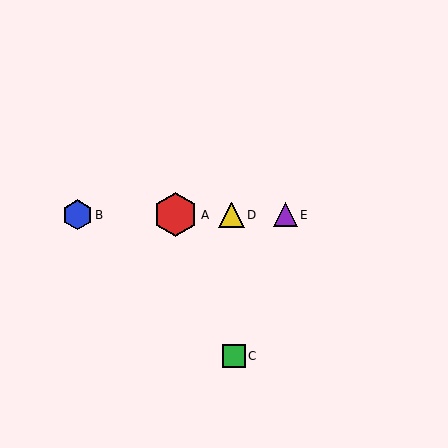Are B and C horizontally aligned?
No, B is at y≈215 and C is at y≈356.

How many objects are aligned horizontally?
4 objects (A, B, D, E) are aligned horizontally.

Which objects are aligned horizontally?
Objects A, B, D, E are aligned horizontally.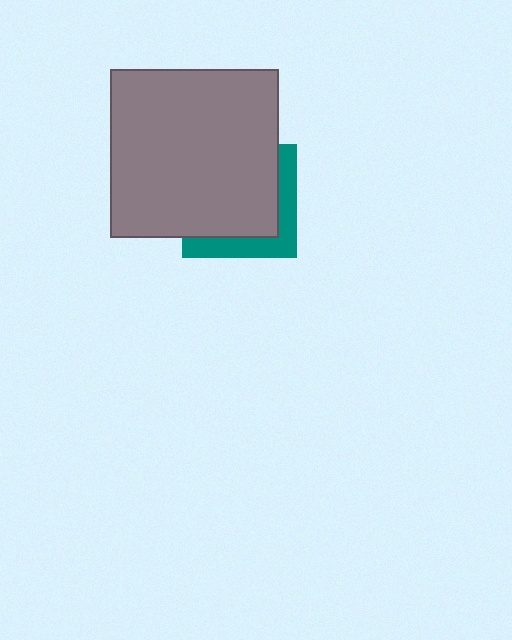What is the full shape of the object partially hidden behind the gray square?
The partially hidden object is a teal square.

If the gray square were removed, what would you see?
You would see the complete teal square.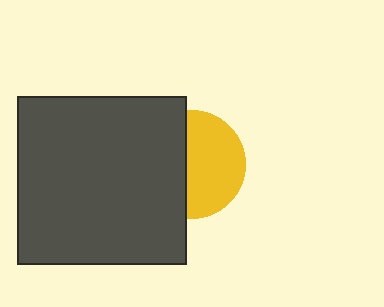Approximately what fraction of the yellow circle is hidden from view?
Roughly 45% of the yellow circle is hidden behind the dark gray square.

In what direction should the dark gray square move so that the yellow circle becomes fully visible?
The dark gray square should move left. That is the shortest direction to clear the overlap and leave the yellow circle fully visible.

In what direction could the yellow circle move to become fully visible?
The yellow circle could move right. That would shift it out from behind the dark gray square entirely.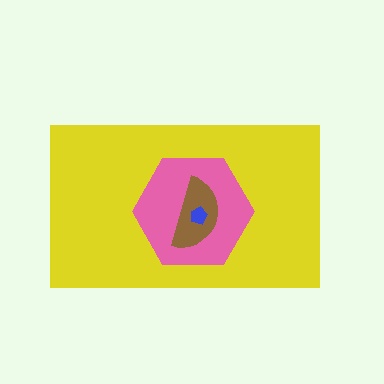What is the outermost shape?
The yellow rectangle.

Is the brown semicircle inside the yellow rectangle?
Yes.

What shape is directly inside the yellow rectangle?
The pink hexagon.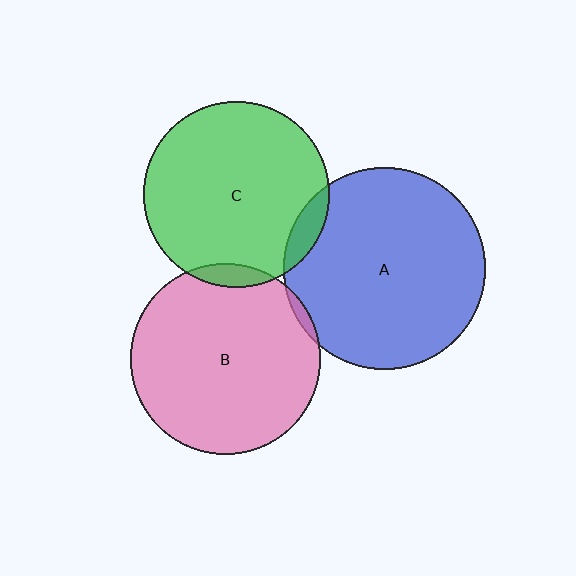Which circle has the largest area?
Circle A (blue).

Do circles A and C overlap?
Yes.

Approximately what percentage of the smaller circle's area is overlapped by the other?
Approximately 5%.